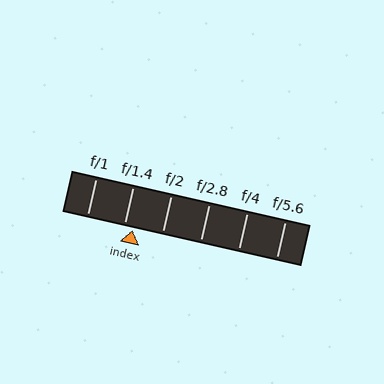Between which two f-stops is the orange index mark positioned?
The index mark is between f/1.4 and f/2.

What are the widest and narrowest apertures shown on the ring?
The widest aperture shown is f/1 and the narrowest is f/5.6.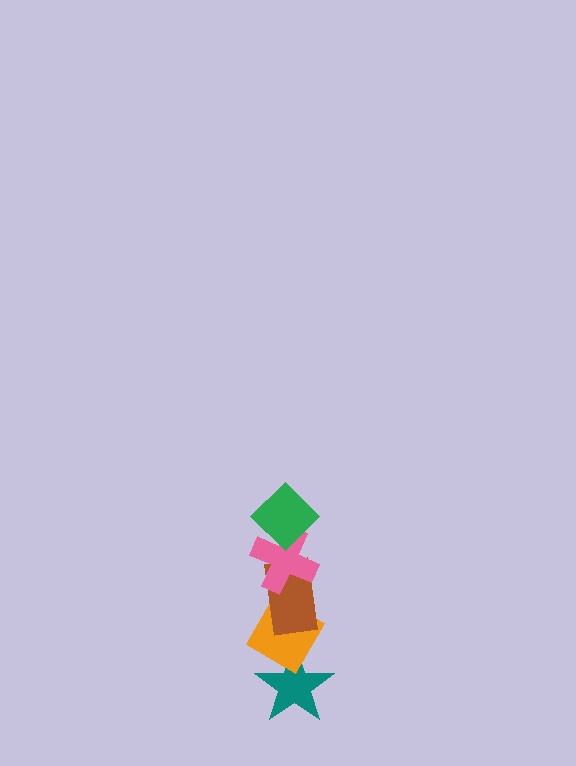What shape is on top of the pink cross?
The green diamond is on top of the pink cross.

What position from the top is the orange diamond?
The orange diamond is 4th from the top.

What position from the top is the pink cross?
The pink cross is 2nd from the top.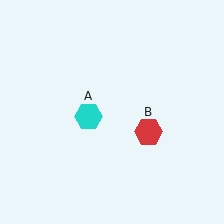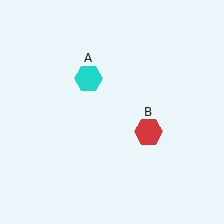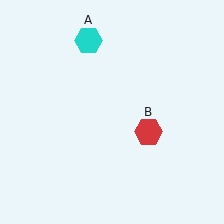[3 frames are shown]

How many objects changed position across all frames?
1 object changed position: cyan hexagon (object A).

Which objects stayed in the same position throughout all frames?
Red hexagon (object B) remained stationary.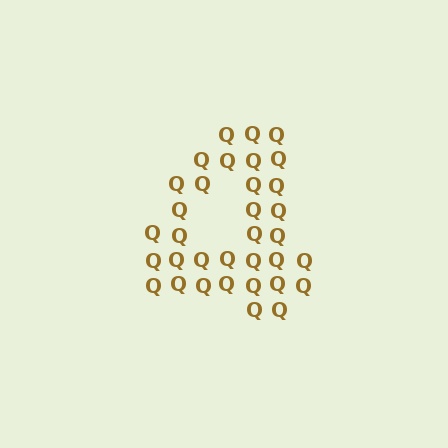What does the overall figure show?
The overall figure shows the digit 4.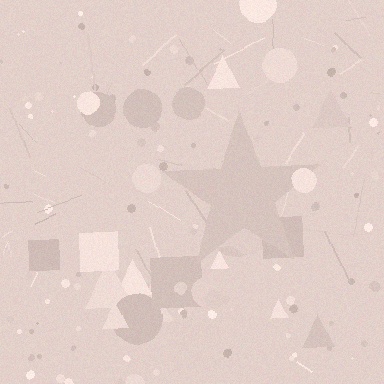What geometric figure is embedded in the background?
A star is embedded in the background.